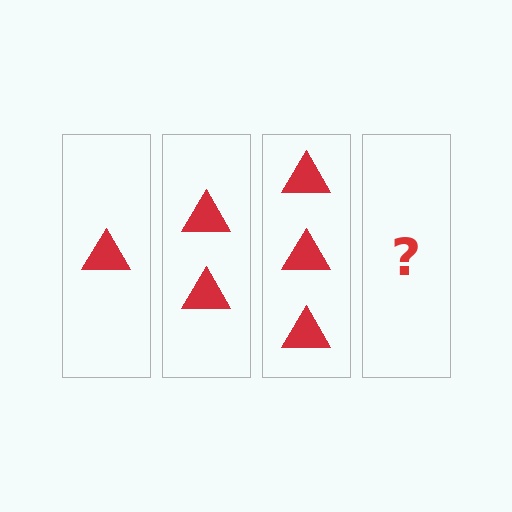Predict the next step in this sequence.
The next step is 4 triangles.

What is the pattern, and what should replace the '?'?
The pattern is that each step adds one more triangle. The '?' should be 4 triangles.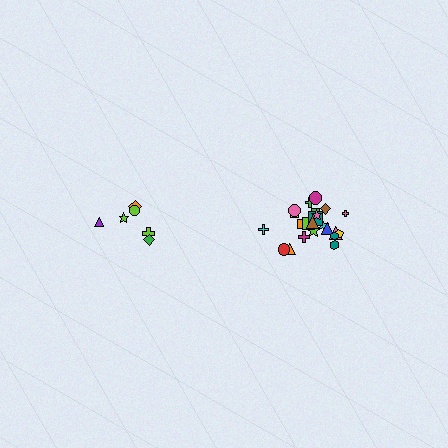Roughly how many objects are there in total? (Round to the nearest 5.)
Roughly 30 objects in total.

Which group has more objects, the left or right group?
The right group.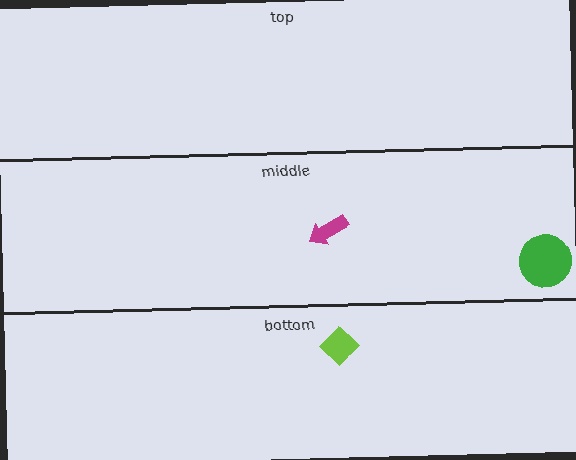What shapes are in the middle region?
The green circle, the magenta arrow.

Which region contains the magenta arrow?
The middle region.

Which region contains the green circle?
The middle region.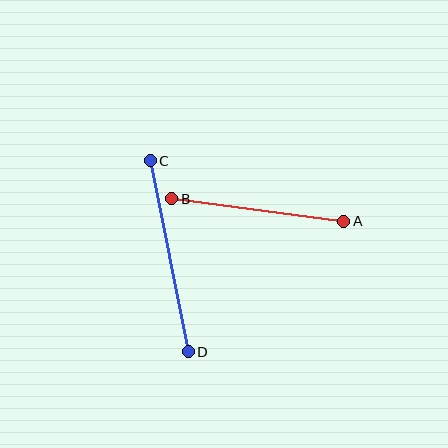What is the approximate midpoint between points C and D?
The midpoint is at approximately (169, 256) pixels.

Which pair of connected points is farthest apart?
Points C and D are farthest apart.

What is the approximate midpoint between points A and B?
The midpoint is at approximately (258, 210) pixels.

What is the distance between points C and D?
The distance is approximately 195 pixels.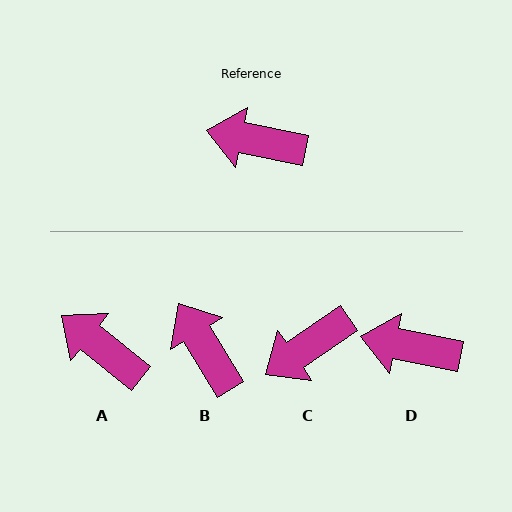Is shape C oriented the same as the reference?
No, it is off by about 45 degrees.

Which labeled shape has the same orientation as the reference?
D.